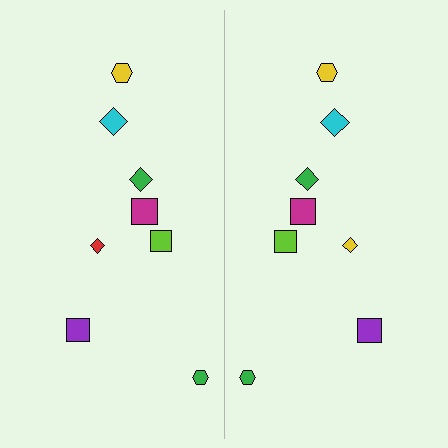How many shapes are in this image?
There are 16 shapes in this image.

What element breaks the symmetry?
The yellow diamond on the right side breaks the symmetry — its mirror counterpart is red.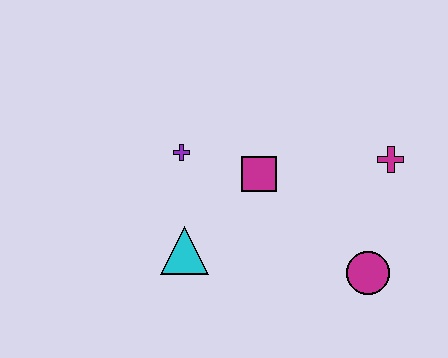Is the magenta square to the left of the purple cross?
No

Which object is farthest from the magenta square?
The magenta circle is farthest from the magenta square.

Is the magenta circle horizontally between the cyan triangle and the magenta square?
No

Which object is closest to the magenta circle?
The magenta cross is closest to the magenta circle.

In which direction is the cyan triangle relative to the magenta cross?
The cyan triangle is to the left of the magenta cross.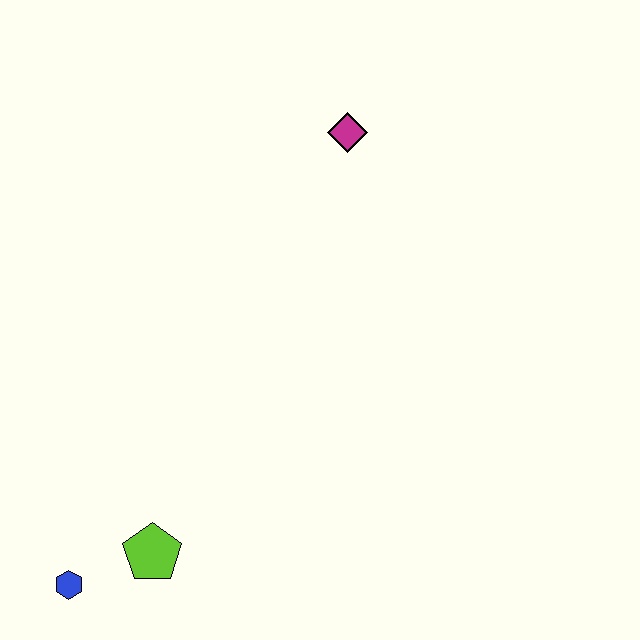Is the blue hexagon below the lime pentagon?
Yes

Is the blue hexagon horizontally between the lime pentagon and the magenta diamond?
No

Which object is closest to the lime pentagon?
The blue hexagon is closest to the lime pentagon.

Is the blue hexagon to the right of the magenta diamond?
No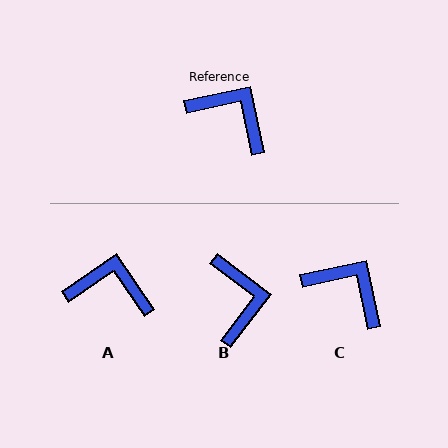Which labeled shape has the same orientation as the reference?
C.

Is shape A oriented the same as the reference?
No, it is off by about 22 degrees.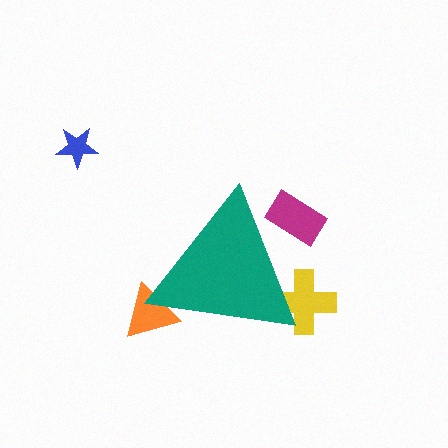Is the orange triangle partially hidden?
Yes, the orange triangle is partially hidden behind the teal triangle.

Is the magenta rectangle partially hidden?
Yes, the magenta rectangle is partially hidden behind the teal triangle.